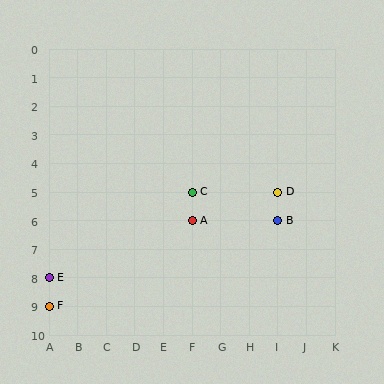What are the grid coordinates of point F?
Point F is at grid coordinates (A, 9).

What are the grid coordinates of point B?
Point B is at grid coordinates (I, 6).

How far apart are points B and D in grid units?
Points B and D are 1 row apart.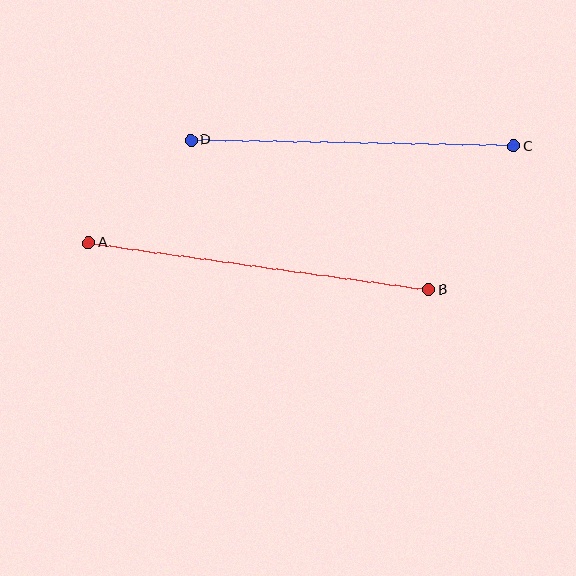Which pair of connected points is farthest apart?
Points A and B are farthest apart.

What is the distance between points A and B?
The distance is approximately 343 pixels.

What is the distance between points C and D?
The distance is approximately 323 pixels.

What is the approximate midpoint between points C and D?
The midpoint is at approximately (353, 143) pixels.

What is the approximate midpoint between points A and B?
The midpoint is at approximately (259, 266) pixels.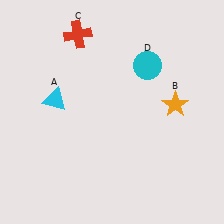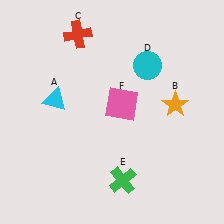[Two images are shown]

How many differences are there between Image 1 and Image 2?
There are 2 differences between the two images.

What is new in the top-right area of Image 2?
A pink square (F) was added in the top-right area of Image 2.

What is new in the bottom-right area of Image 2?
A green cross (E) was added in the bottom-right area of Image 2.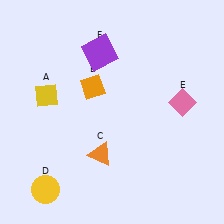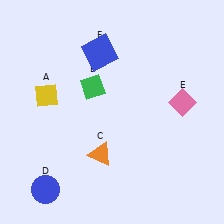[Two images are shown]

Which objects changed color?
B changed from orange to green. D changed from yellow to blue. F changed from purple to blue.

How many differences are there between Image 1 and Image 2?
There are 3 differences between the two images.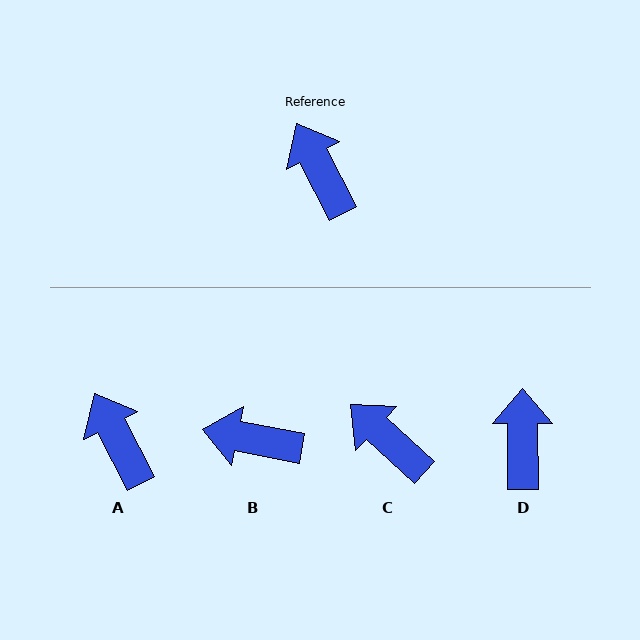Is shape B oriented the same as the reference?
No, it is off by about 52 degrees.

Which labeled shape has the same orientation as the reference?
A.